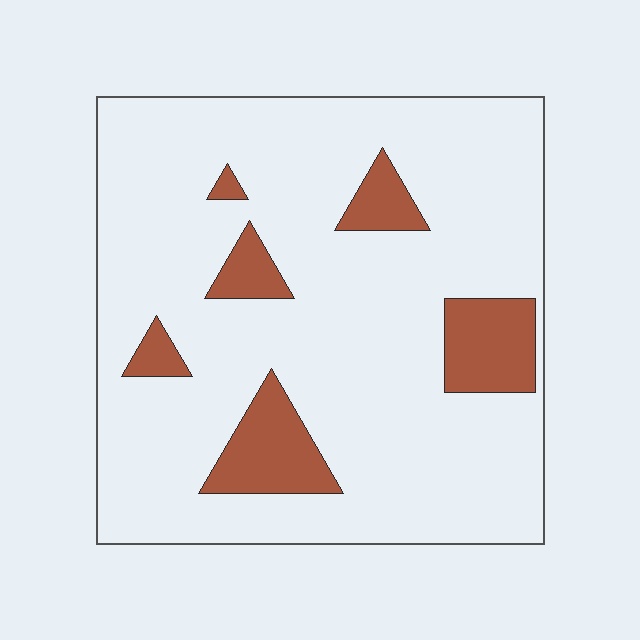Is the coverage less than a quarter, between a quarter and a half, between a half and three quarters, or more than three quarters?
Less than a quarter.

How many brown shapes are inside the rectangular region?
6.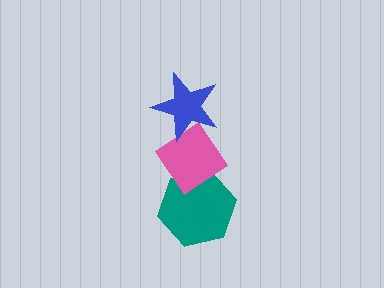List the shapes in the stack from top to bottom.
From top to bottom: the blue star, the pink diamond, the teal hexagon.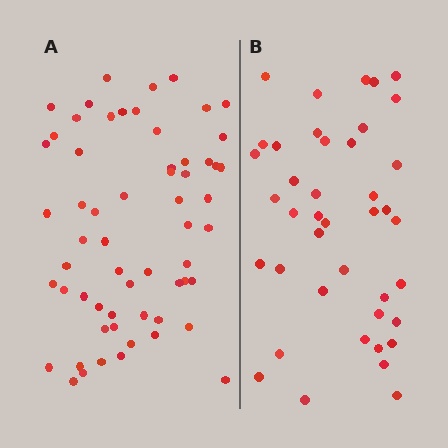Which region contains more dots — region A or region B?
Region A (the left region) has more dots.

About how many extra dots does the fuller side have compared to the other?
Region A has approximately 20 more dots than region B.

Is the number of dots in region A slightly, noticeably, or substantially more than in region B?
Region A has substantially more. The ratio is roughly 1.5 to 1.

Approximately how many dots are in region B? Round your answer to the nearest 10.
About 40 dots. (The exact count is 41, which rounds to 40.)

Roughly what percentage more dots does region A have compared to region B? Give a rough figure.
About 45% more.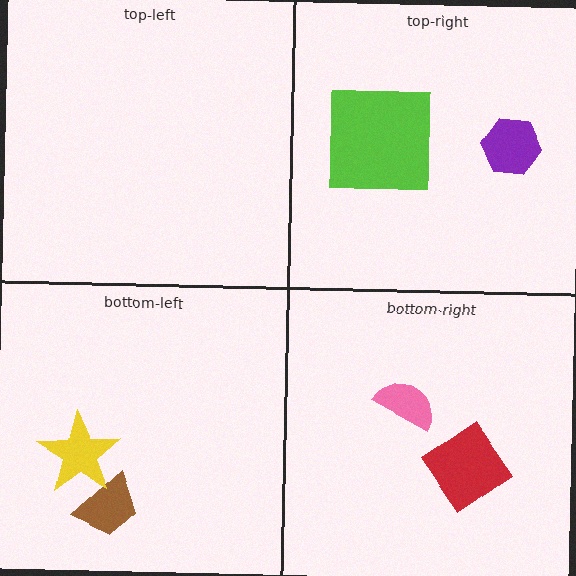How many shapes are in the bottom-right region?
2.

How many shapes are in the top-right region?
2.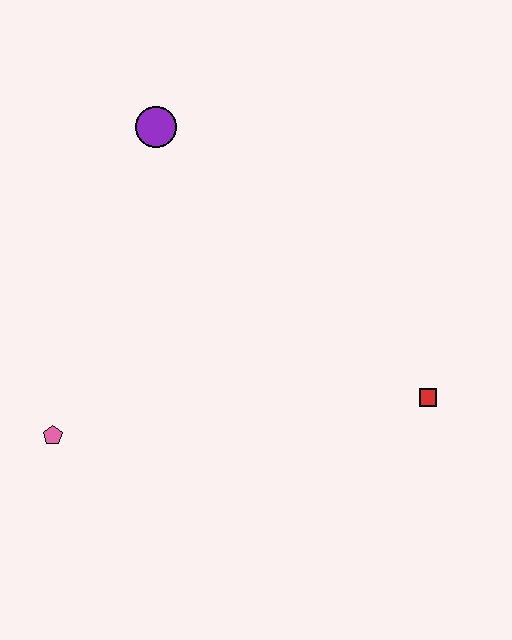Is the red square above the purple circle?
No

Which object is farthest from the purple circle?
The red square is farthest from the purple circle.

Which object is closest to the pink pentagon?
The purple circle is closest to the pink pentagon.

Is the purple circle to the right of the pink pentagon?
Yes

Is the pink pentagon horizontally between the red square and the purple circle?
No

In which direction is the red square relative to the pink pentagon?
The red square is to the right of the pink pentagon.